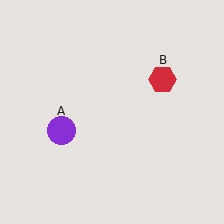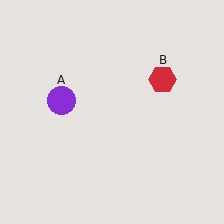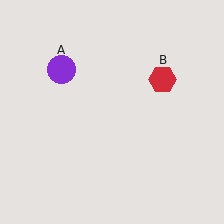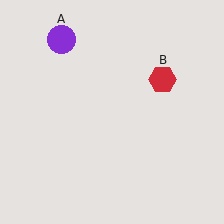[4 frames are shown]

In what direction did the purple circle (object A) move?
The purple circle (object A) moved up.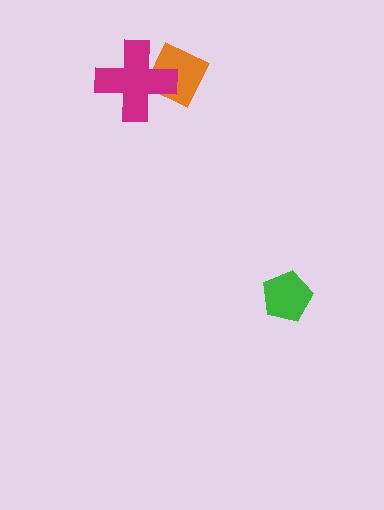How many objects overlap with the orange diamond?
1 object overlaps with the orange diamond.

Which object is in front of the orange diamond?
The magenta cross is in front of the orange diamond.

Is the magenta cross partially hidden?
No, no other shape covers it.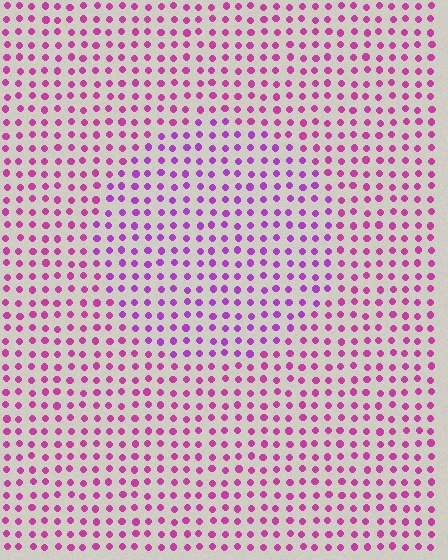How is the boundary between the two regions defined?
The boundary is defined purely by a slight shift in hue (about 27 degrees). Spacing, size, and orientation are identical on both sides.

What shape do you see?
I see a circle.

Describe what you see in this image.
The image is filled with small magenta elements in a uniform arrangement. A circle-shaped region is visible where the elements are tinted to a slightly different hue, forming a subtle color boundary.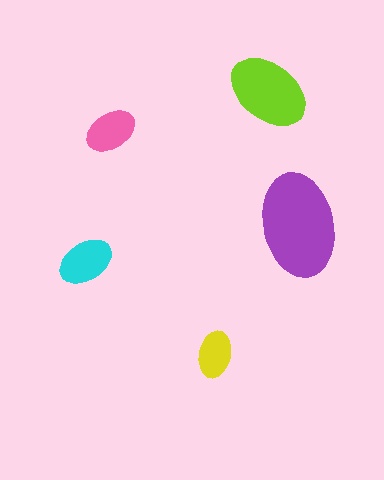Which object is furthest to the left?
The cyan ellipse is leftmost.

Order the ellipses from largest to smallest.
the purple one, the lime one, the cyan one, the pink one, the yellow one.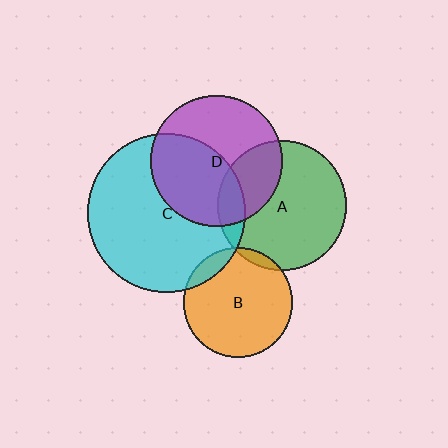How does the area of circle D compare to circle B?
Approximately 1.4 times.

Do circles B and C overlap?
Yes.